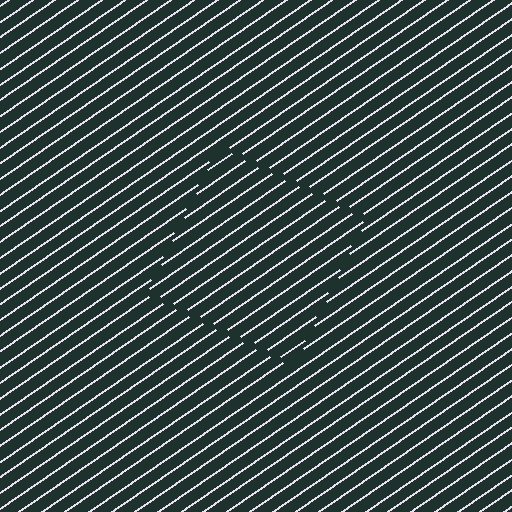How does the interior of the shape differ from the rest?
The interior of the shape contains the same grating, shifted by half a period — the contour is defined by the phase discontinuity where line-ends from the inner and outer gratings abut.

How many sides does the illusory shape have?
4 sides — the line-ends trace a square.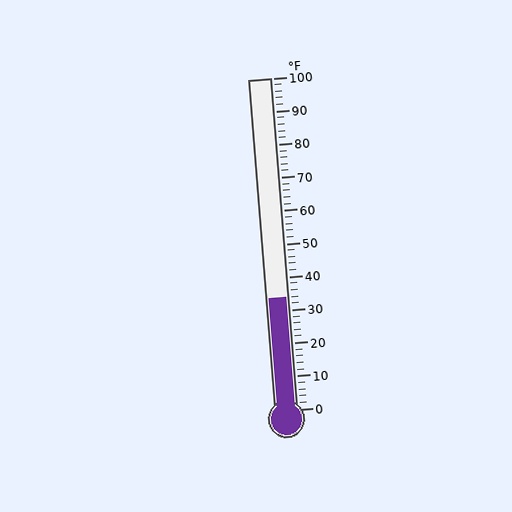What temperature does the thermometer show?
The thermometer shows approximately 34°F.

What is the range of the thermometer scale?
The thermometer scale ranges from 0°F to 100°F.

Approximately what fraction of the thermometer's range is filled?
The thermometer is filled to approximately 35% of its range.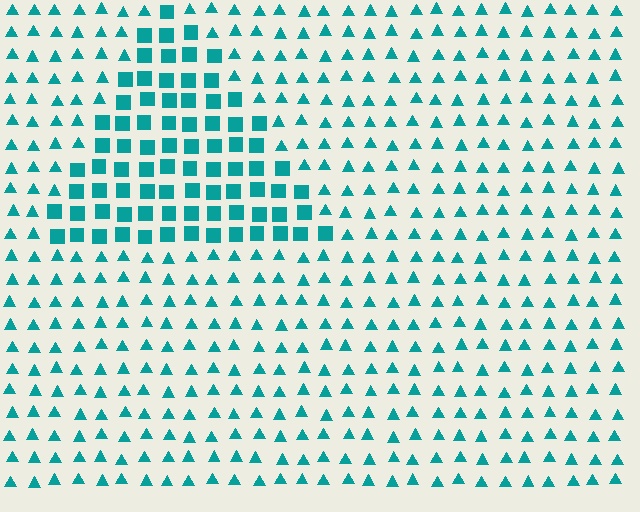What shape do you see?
I see a triangle.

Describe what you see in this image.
The image is filled with small teal elements arranged in a uniform grid. A triangle-shaped region contains squares, while the surrounding area contains triangles. The boundary is defined purely by the change in element shape.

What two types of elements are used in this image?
The image uses squares inside the triangle region and triangles outside it.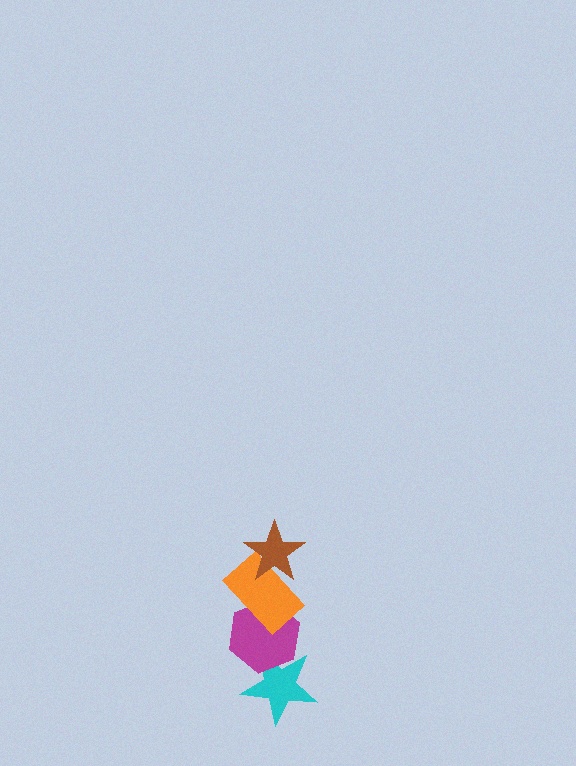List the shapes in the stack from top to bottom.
From top to bottom: the brown star, the orange rectangle, the magenta hexagon, the cyan star.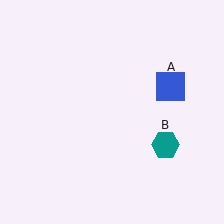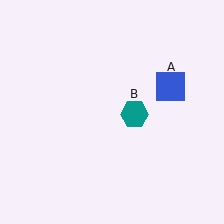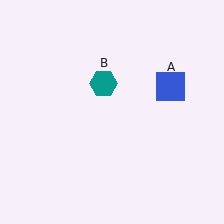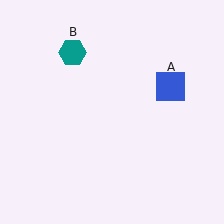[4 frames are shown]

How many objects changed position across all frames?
1 object changed position: teal hexagon (object B).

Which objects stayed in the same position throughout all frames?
Blue square (object A) remained stationary.